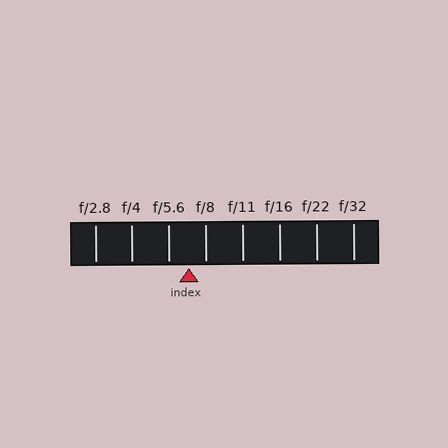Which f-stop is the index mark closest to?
The index mark is closest to f/8.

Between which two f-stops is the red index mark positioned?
The index mark is between f/5.6 and f/8.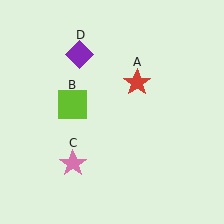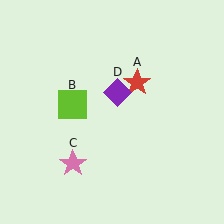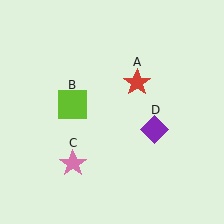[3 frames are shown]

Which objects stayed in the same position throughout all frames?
Red star (object A) and lime square (object B) and pink star (object C) remained stationary.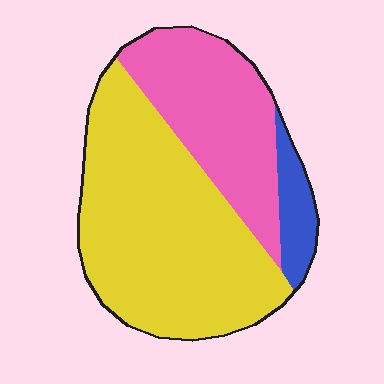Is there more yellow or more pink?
Yellow.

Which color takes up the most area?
Yellow, at roughly 60%.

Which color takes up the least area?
Blue, at roughly 10%.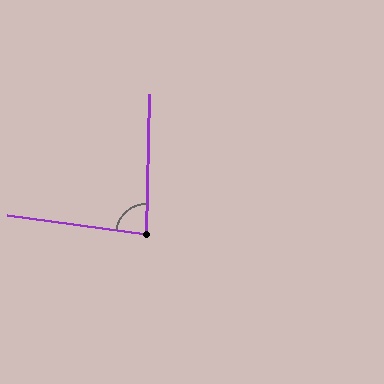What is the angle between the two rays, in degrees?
Approximately 83 degrees.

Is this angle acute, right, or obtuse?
It is acute.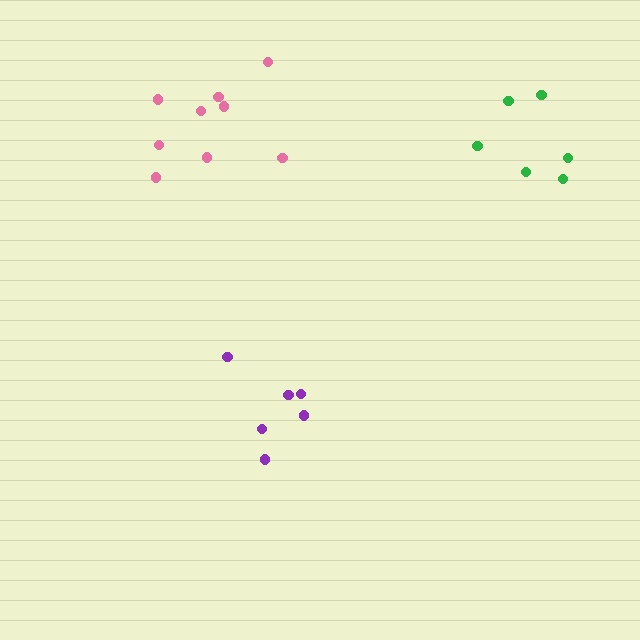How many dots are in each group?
Group 1: 9 dots, Group 2: 6 dots, Group 3: 6 dots (21 total).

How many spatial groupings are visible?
There are 3 spatial groupings.